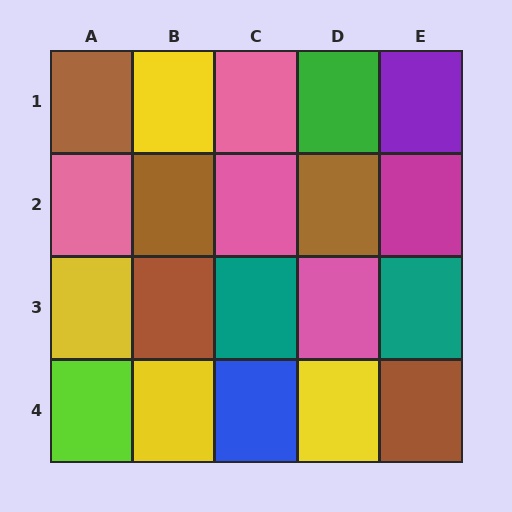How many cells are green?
1 cell is green.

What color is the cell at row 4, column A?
Lime.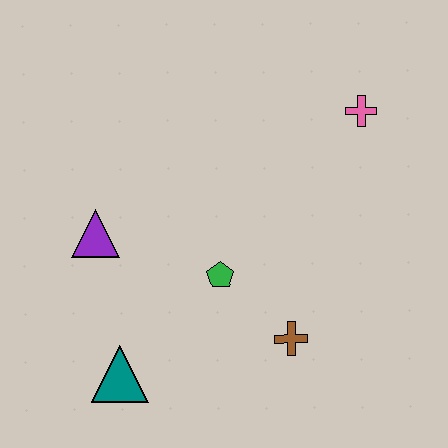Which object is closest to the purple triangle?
The green pentagon is closest to the purple triangle.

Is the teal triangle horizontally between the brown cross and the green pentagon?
No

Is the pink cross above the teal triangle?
Yes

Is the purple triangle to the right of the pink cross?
No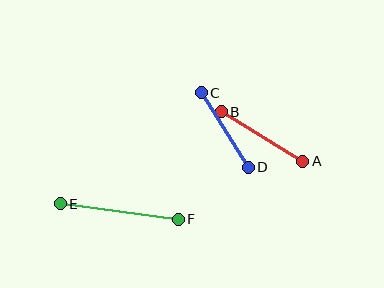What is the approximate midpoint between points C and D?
The midpoint is at approximately (225, 130) pixels.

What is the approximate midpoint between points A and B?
The midpoint is at approximately (262, 137) pixels.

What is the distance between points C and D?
The distance is approximately 88 pixels.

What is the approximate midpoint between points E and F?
The midpoint is at approximately (119, 211) pixels.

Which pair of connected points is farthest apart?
Points E and F are farthest apart.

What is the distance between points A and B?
The distance is approximately 95 pixels.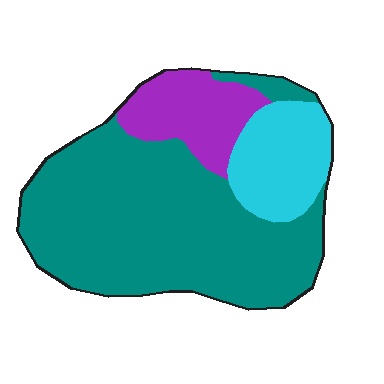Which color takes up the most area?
Teal, at roughly 65%.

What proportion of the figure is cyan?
Cyan takes up about one sixth (1/6) of the figure.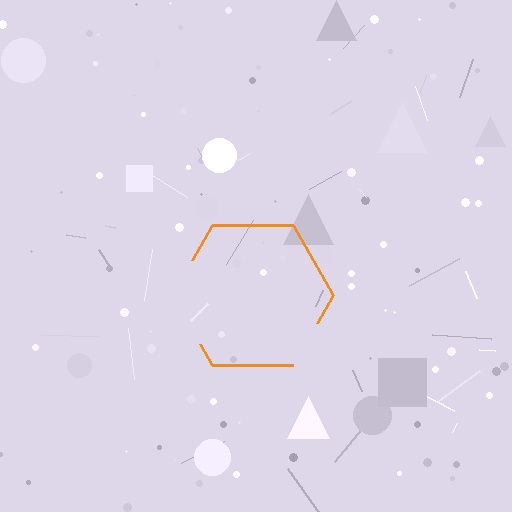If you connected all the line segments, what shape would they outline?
They would outline a hexagon.